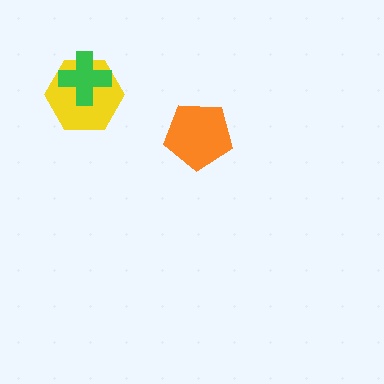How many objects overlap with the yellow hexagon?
1 object overlaps with the yellow hexagon.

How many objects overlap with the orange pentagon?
0 objects overlap with the orange pentagon.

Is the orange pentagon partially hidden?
No, no other shape covers it.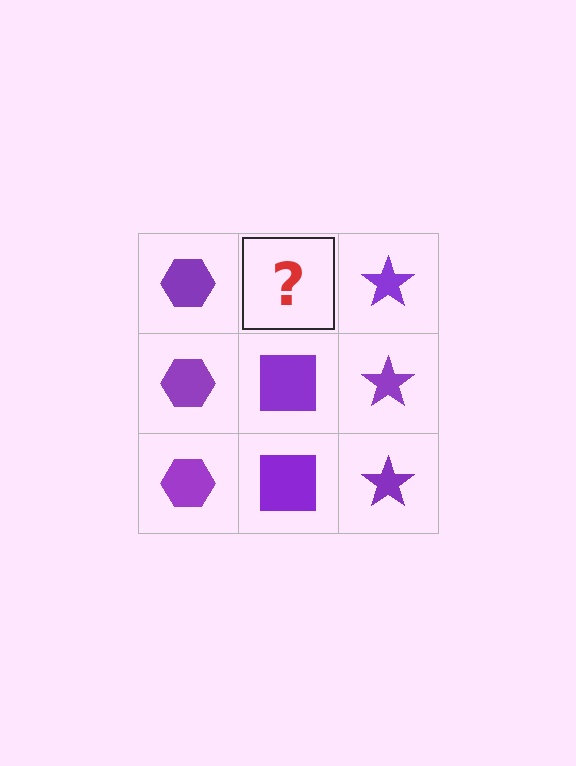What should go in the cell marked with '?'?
The missing cell should contain a purple square.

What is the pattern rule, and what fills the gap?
The rule is that each column has a consistent shape. The gap should be filled with a purple square.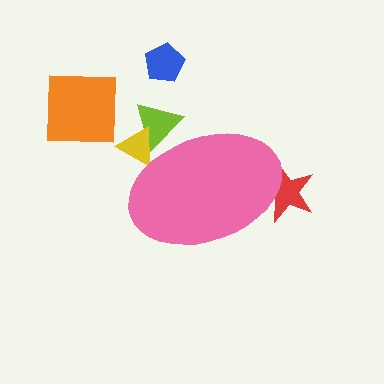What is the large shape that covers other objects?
A pink ellipse.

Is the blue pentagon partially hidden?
No, the blue pentagon is fully visible.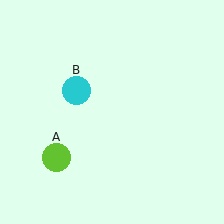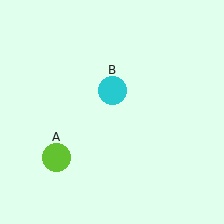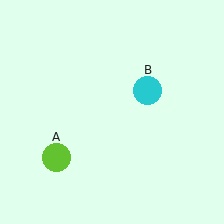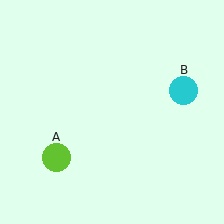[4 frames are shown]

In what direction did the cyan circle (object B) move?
The cyan circle (object B) moved right.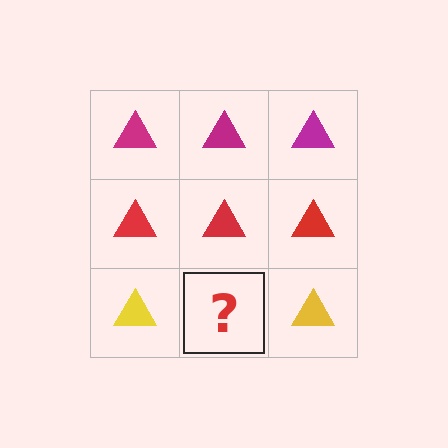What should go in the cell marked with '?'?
The missing cell should contain a yellow triangle.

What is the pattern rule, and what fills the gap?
The rule is that each row has a consistent color. The gap should be filled with a yellow triangle.